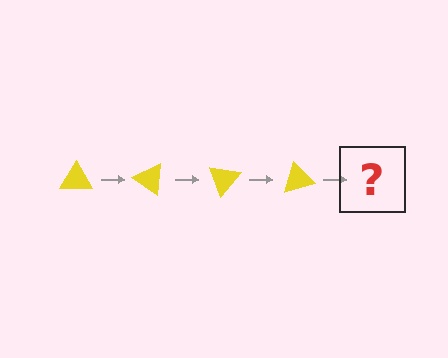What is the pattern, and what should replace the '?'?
The pattern is that the triangle rotates 35 degrees each step. The '?' should be a yellow triangle rotated 140 degrees.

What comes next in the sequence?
The next element should be a yellow triangle rotated 140 degrees.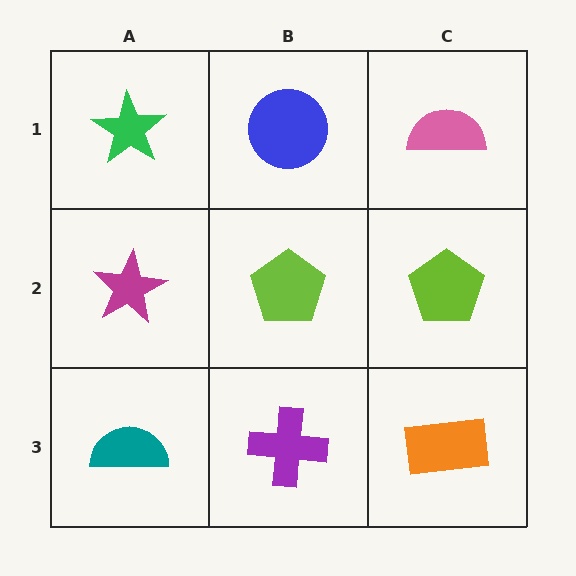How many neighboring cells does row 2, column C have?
3.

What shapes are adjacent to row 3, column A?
A magenta star (row 2, column A), a purple cross (row 3, column B).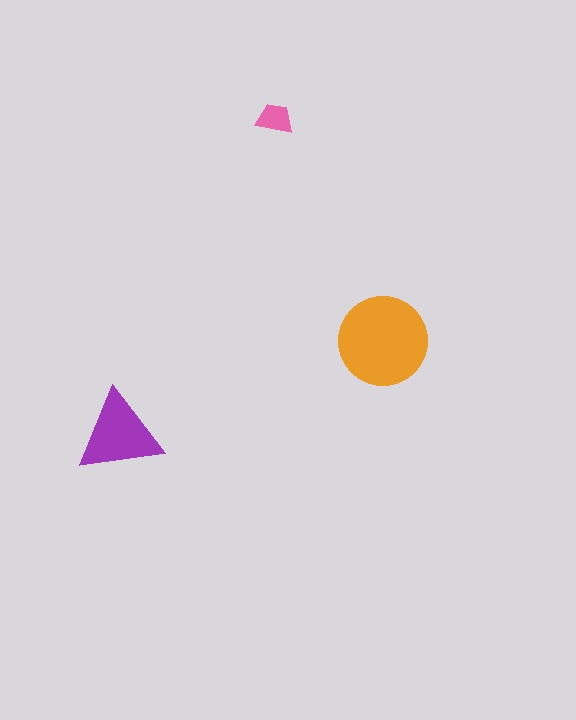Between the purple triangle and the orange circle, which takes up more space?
The orange circle.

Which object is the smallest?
The pink trapezoid.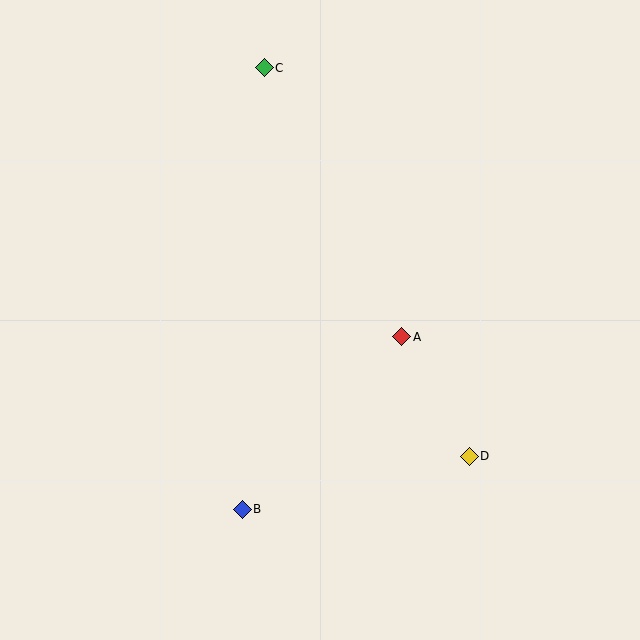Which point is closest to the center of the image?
Point A at (402, 337) is closest to the center.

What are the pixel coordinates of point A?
Point A is at (402, 337).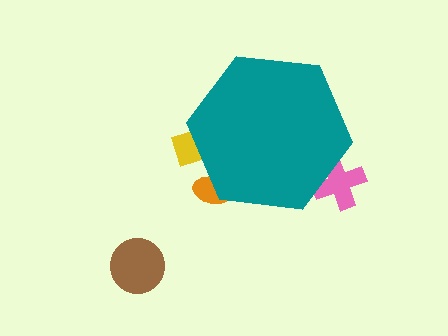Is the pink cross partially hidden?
Yes, the pink cross is partially hidden behind the teal hexagon.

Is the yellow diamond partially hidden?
Yes, the yellow diamond is partially hidden behind the teal hexagon.